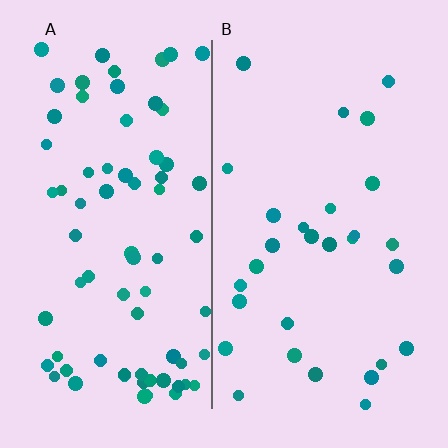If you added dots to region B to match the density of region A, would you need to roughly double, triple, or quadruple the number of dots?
Approximately triple.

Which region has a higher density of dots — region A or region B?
A (the left).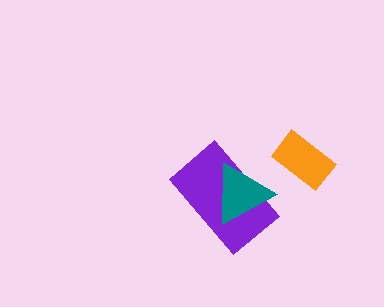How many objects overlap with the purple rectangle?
1 object overlaps with the purple rectangle.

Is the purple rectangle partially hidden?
Yes, it is partially covered by another shape.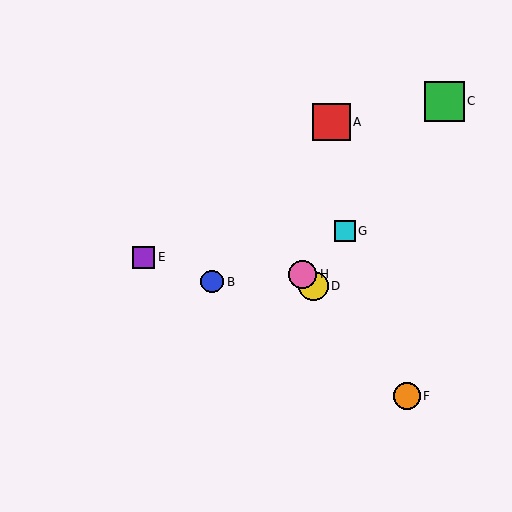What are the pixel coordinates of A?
Object A is at (331, 122).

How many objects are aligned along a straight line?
3 objects (D, F, H) are aligned along a straight line.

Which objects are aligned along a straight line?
Objects D, F, H are aligned along a straight line.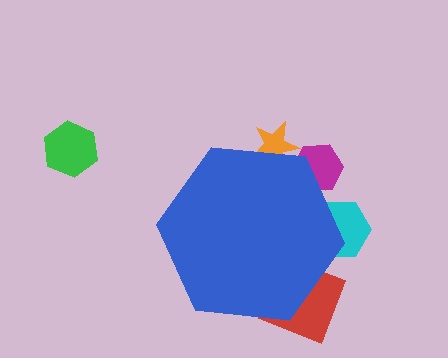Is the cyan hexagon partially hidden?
Yes, the cyan hexagon is partially hidden behind the blue hexagon.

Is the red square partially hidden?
Yes, the red square is partially hidden behind the blue hexagon.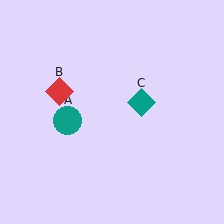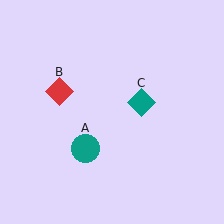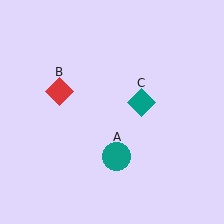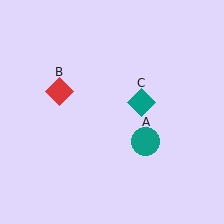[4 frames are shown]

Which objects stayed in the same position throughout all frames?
Red diamond (object B) and teal diamond (object C) remained stationary.